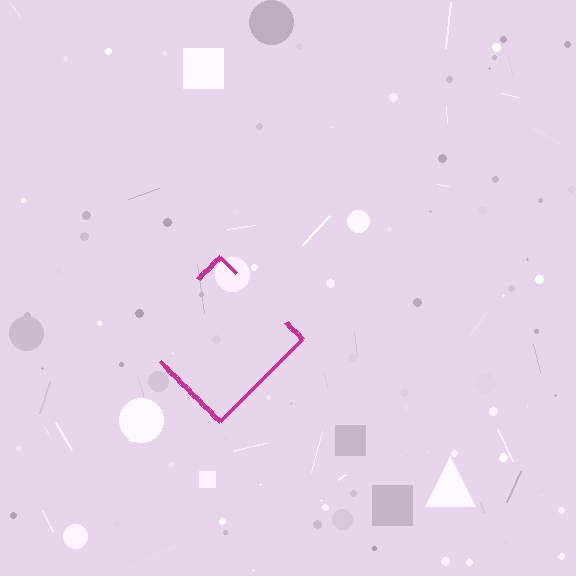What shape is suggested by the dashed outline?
The dashed outline suggests a diamond.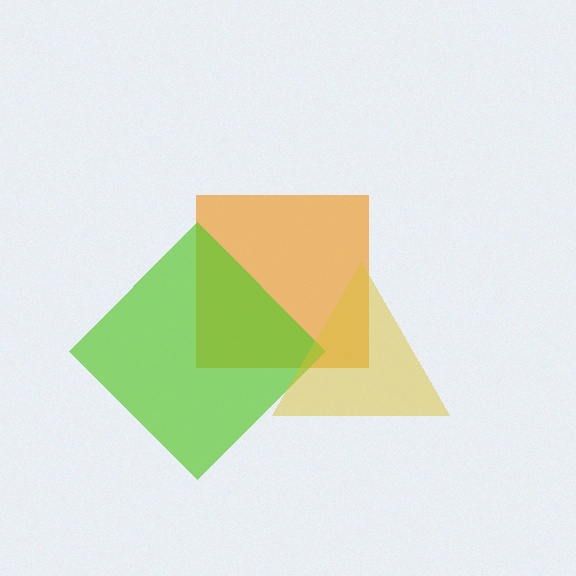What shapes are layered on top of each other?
The layered shapes are: an orange square, a lime diamond, a yellow triangle.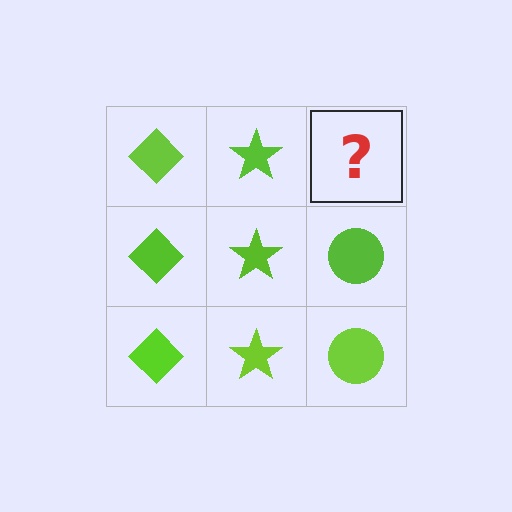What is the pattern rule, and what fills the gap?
The rule is that each column has a consistent shape. The gap should be filled with a lime circle.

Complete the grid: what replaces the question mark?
The question mark should be replaced with a lime circle.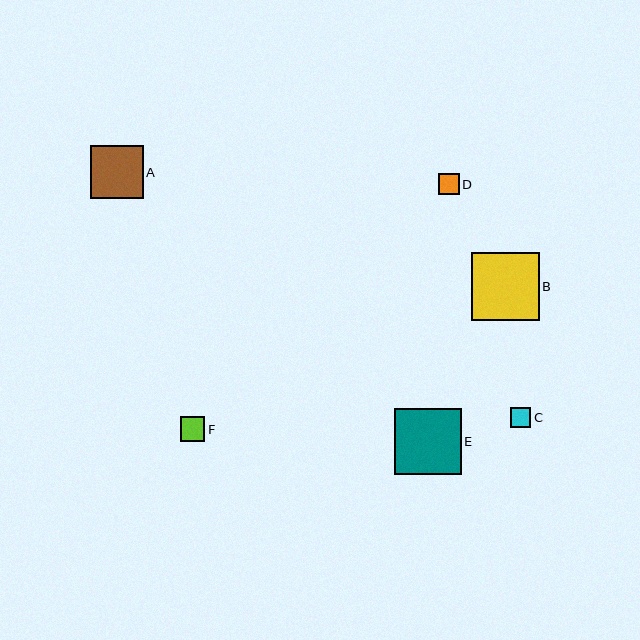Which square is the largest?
Square B is the largest with a size of approximately 68 pixels.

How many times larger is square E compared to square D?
Square E is approximately 3.1 times the size of square D.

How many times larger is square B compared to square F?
Square B is approximately 2.8 times the size of square F.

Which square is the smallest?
Square C is the smallest with a size of approximately 20 pixels.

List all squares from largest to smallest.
From largest to smallest: B, E, A, F, D, C.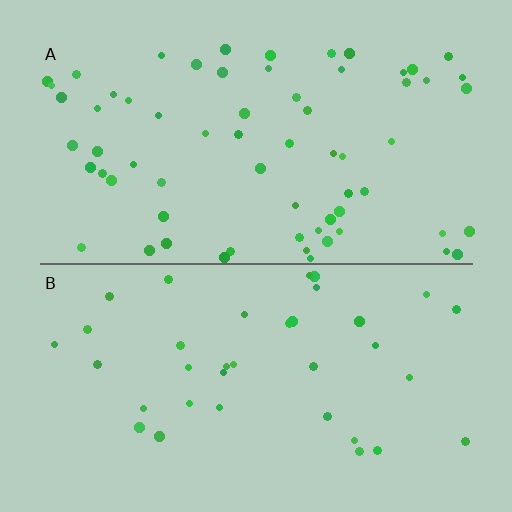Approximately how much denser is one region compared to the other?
Approximately 1.8× — region A over region B.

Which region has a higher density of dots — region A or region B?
A (the top).